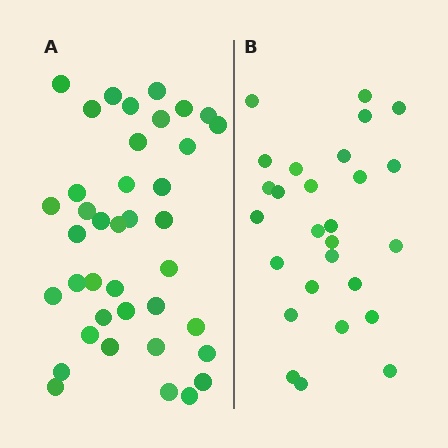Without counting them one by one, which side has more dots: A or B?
Region A (the left region) has more dots.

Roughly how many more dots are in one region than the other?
Region A has roughly 12 or so more dots than region B.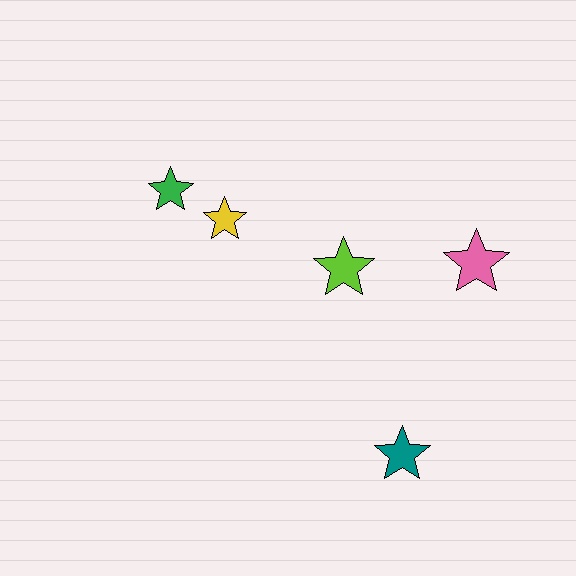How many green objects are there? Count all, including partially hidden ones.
There is 1 green object.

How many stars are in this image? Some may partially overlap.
There are 5 stars.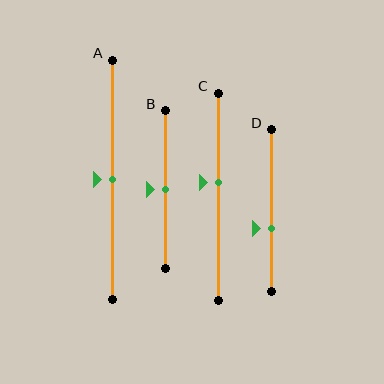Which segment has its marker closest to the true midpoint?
Segment A has its marker closest to the true midpoint.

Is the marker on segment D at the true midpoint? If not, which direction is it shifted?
No, the marker on segment D is shifted downward by about 11% of the segment length.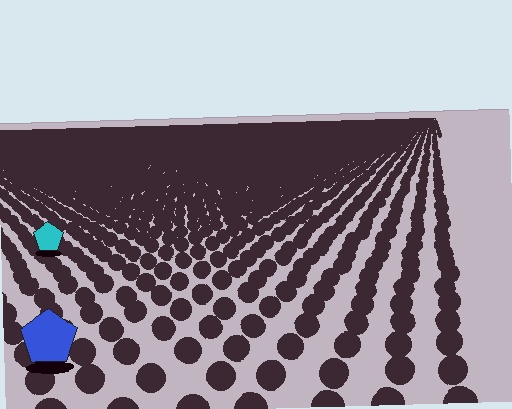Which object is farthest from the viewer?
The cyan pentagon is farthest from the viewer. It appears smaller and the ground texture around it is denser.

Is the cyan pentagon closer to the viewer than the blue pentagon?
No. The blue pentagon is closer — you can tell from the texture gradient: the ground texture is coarser near it.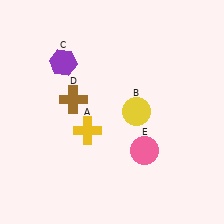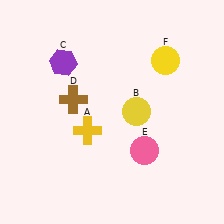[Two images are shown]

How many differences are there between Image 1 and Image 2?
There is 1 difference between the two images.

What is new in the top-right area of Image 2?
A yellow circle (F) was added in the top-right area of Image 2.